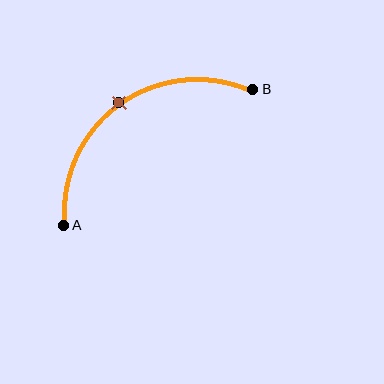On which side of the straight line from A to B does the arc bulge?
The arc bulges above and to the left of the straight line connecting A and B.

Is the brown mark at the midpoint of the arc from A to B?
Yes. The brown mark lies on the arc at equal arc-length from both A and B — it is the arc midpoint.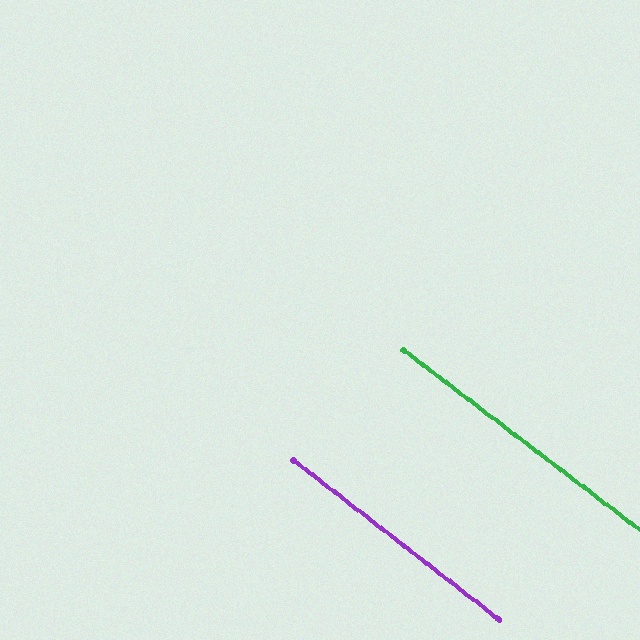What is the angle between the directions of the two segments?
Approximately 0 degrees.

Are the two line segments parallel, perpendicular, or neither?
Parallel — their directions differ by only 0.3°.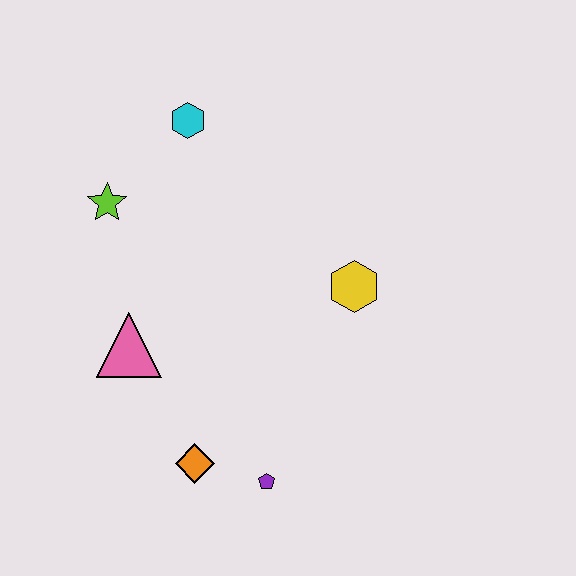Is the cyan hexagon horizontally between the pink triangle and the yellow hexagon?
Yes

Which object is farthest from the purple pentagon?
The cyan hexagon is farthest from the purple pentagon.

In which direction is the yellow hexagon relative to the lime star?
The yellow hexagon is to the right of the lime star.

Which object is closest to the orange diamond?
The purple pentagon is closest to the orange diamond.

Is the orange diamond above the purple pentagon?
Yes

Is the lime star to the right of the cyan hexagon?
No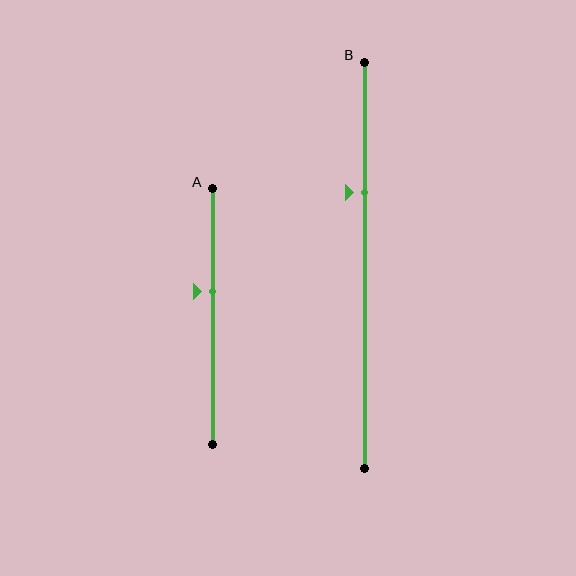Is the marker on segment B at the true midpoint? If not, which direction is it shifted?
No, the marker on segment B is shifted upward by about 18% of the segment length.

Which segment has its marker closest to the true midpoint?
Segment A has its marker closest to the true midpoint.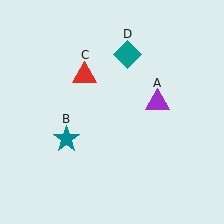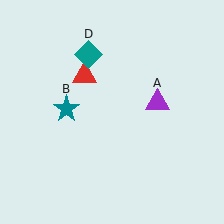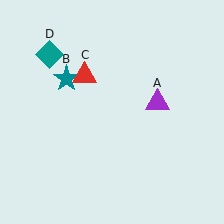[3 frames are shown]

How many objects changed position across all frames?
2 objects changed position: teal star (object B), teal diamond (object D).